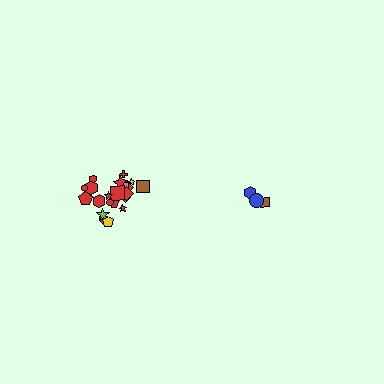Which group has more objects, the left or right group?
The left group.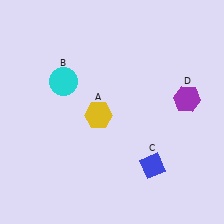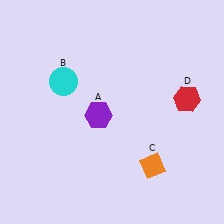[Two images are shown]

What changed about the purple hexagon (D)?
In Image 1, D is purple. In Image 2, it changed to red.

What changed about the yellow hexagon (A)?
In Image 1, A is yellow. In Image 2, it changed to purple.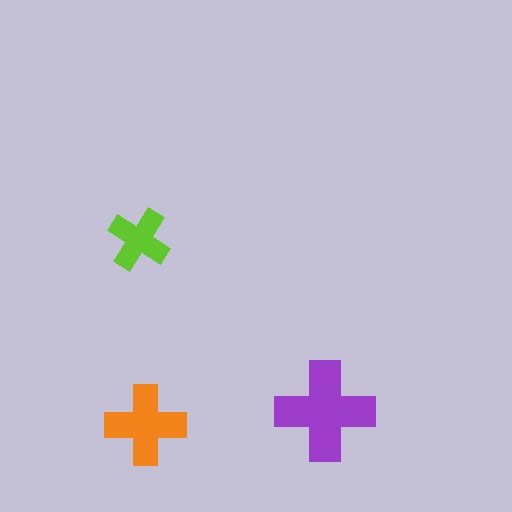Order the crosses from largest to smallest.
the purple one, the orange one, the lime one.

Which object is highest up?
The lime cross is topmost.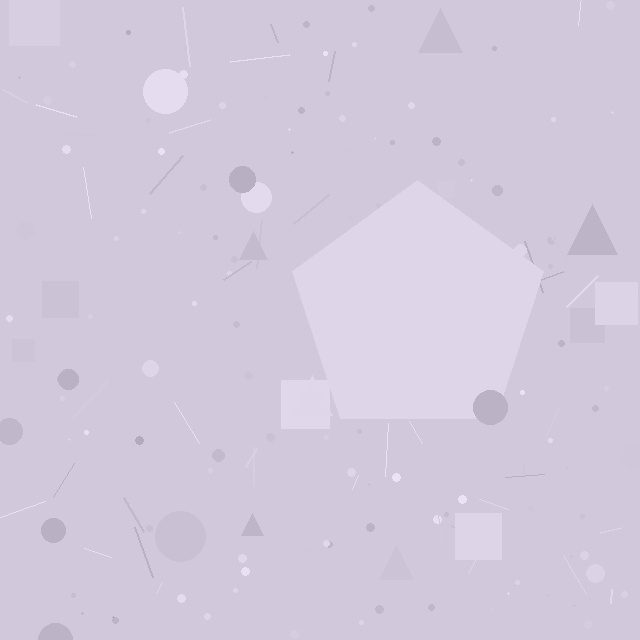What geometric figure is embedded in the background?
A pentagon is embedded in the background.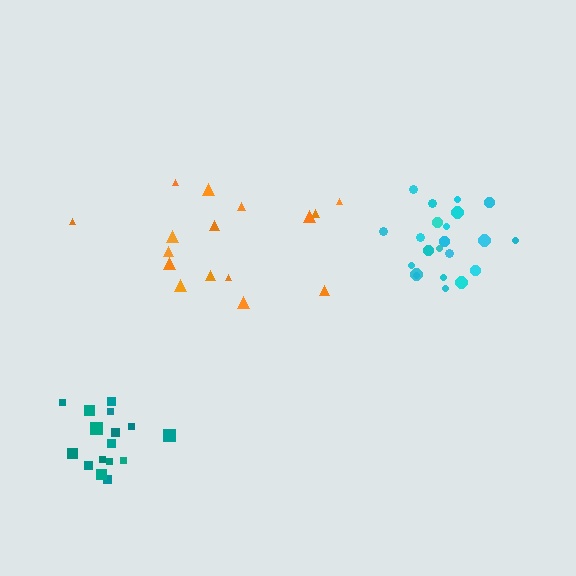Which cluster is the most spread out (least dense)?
Orange.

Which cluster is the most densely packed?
Cyan.